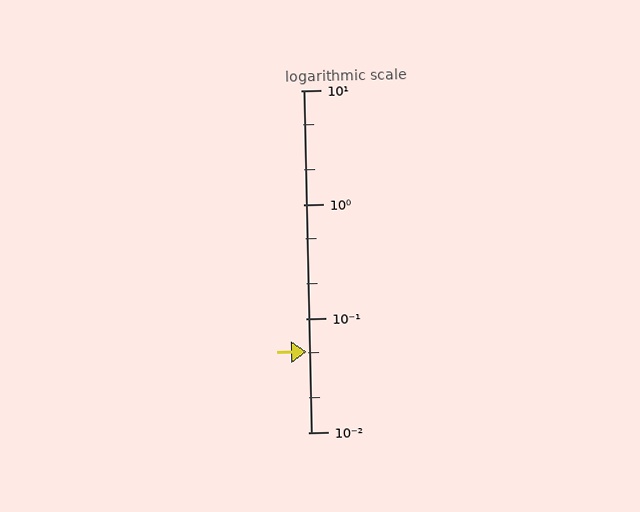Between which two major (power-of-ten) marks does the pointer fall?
The pointer is between 0.01 and 0.1.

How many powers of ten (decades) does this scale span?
The scale spans 3 decades, from 0.01 to 10.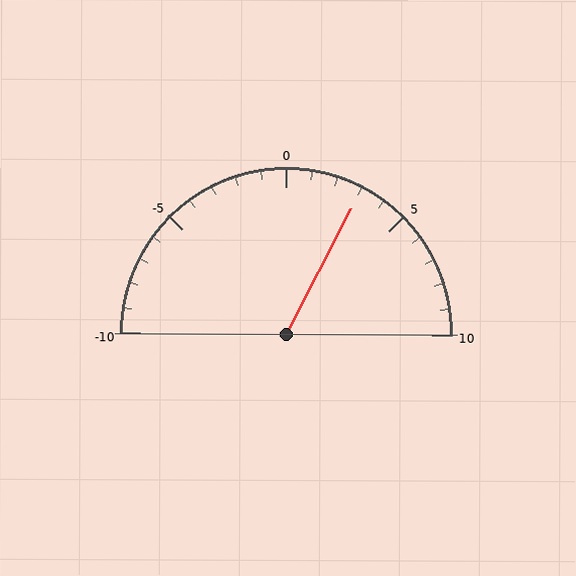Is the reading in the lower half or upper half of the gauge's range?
The reading is in the upper half of the range (-10 to 10).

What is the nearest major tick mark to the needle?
The nearest major tick mark is 5.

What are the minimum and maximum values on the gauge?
The gauge ranges from -10 to 10.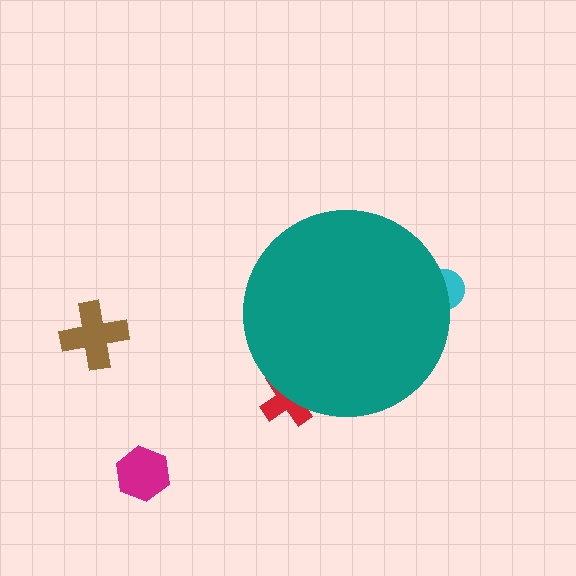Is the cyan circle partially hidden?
Yes, the cyan circle is partially hidden behind the teal circle.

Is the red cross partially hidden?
Yes, the red cross is partially hidden behind the teal circle.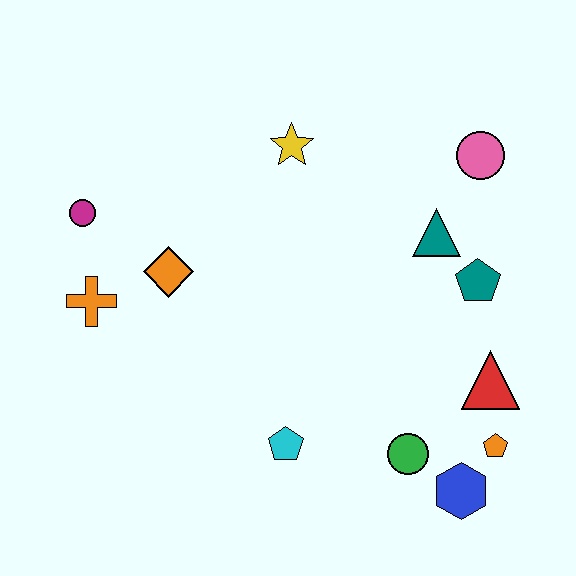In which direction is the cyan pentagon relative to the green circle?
The cyan pentagon is to the left of the green circle.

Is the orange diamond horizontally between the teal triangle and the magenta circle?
Yes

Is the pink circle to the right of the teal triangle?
Yes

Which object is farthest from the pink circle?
The orange cross is farthest from the pink circle.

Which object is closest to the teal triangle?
The teal pentagon is closest to the teal triangle.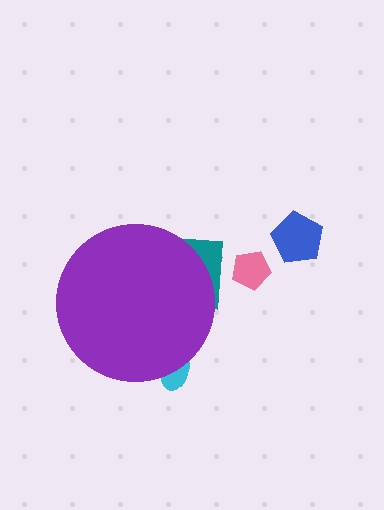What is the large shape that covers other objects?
A purple circle.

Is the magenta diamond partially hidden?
Yes, the magenta diamond is partially hidden behind the purple circle.